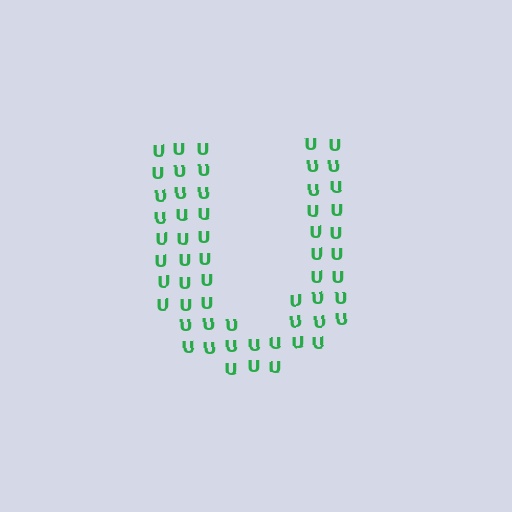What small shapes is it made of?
It is made of small letter U's.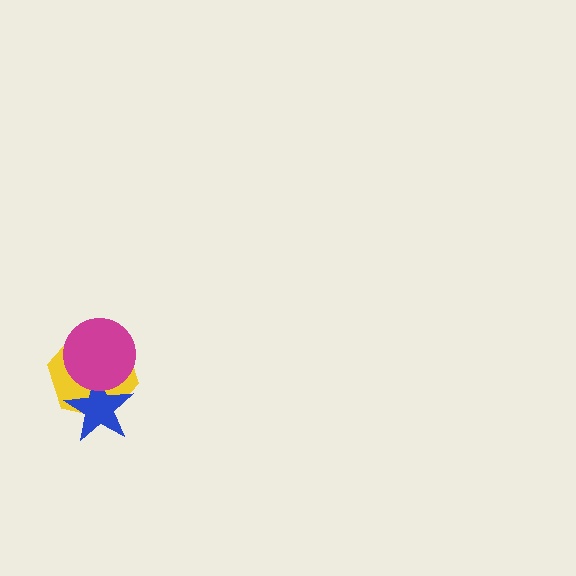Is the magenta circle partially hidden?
No, no other shape covers it.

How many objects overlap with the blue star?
2 objects overlap with the blue star.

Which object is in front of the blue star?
The magenta circle is in front of the blue star.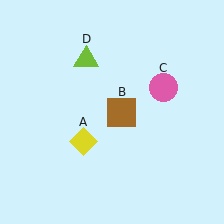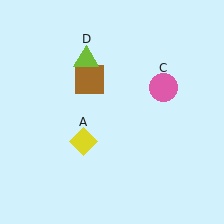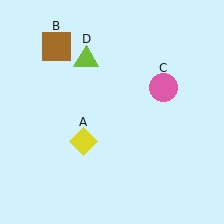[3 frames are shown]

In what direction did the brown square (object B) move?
The brown square (object B) moved up and to the left.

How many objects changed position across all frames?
1 object changed position: brown square (object B).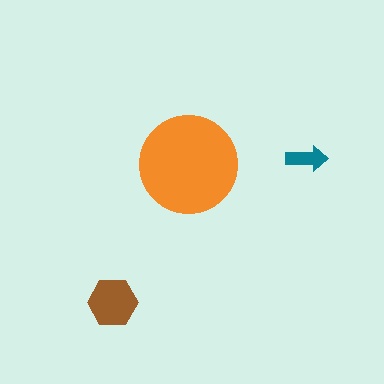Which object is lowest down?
The brown hexagon is bottommost.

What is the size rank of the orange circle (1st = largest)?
1st.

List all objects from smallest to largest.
The teal arrow, the brown hexagon, the orange circle.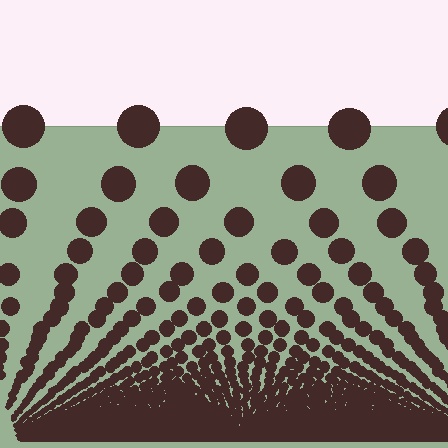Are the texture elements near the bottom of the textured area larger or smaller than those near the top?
Smaller. The gradient is inverted — elements near the bottom are smaller and denser.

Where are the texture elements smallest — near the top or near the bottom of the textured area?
Near the bottom.